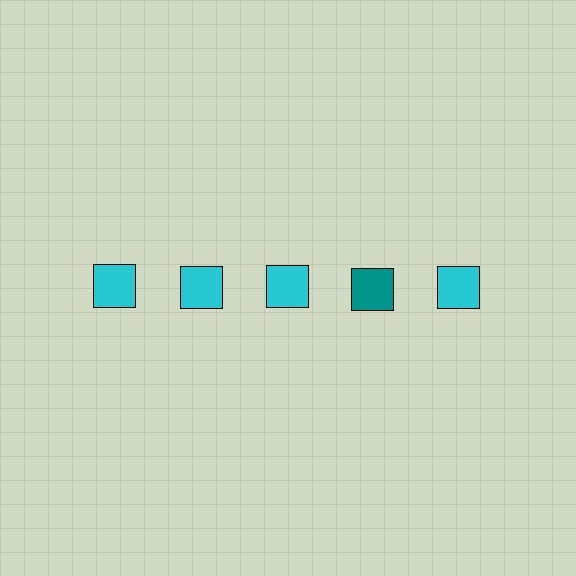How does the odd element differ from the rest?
It has a different color: teal instead of cyan.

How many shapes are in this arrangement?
There are 5 shapes arranged in a grid pattern.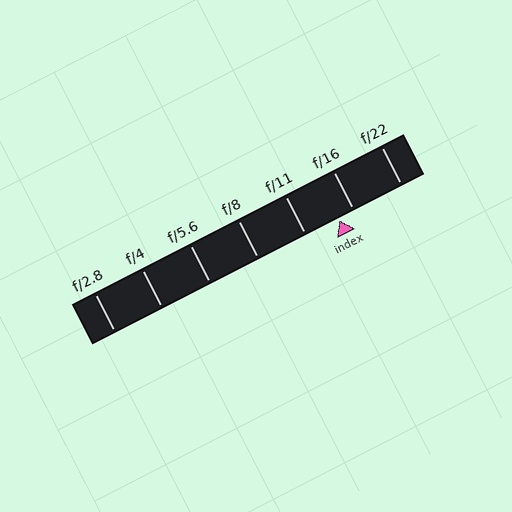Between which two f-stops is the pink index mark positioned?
The index mark is between f/11 and f/16.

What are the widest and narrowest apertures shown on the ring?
The widest aperture shown is f/2.8 and the narrowest is f/22.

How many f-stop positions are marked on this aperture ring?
There are 7 f-stop positions marked.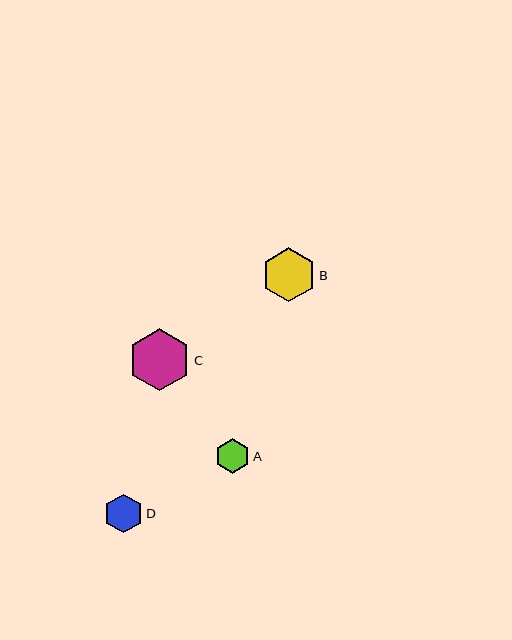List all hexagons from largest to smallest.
From largest to smallest: C, B, D, A.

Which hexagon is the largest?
Hexagon C is the largest with a size of approximately 62 pixels.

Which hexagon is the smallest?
Hexagon A is the smallest with a size of approximately 35 pixels.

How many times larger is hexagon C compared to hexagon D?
Hexagon C is approximately 1.6 times the size of hexagon D.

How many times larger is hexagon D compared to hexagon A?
Hexagon D is approximately 1.1 times the size of hexagon A.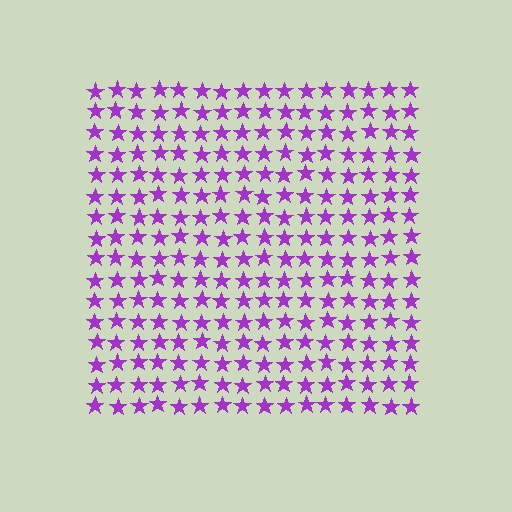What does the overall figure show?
The overall figure shows a square.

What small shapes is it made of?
It is made of small stars.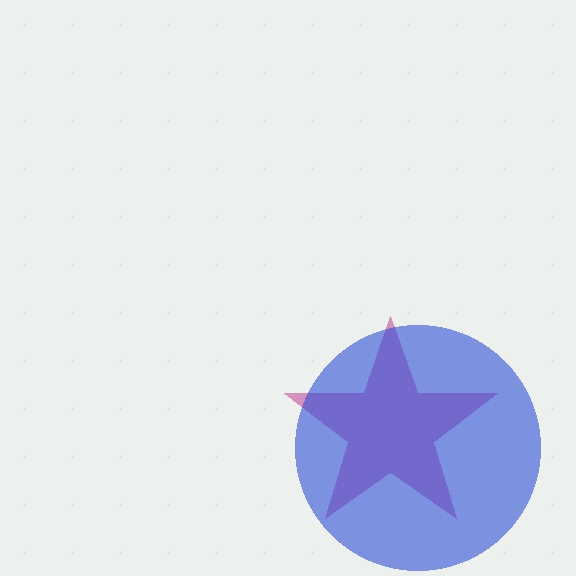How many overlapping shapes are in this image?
There are 2 overlapping shapes in the image.